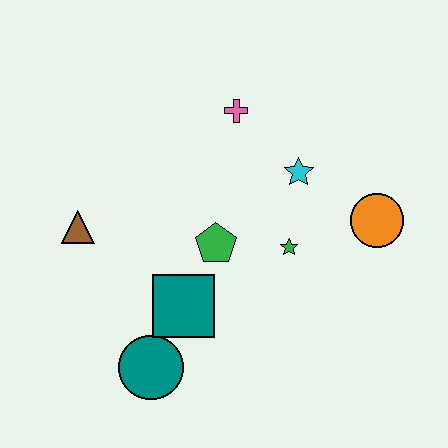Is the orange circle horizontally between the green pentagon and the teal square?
No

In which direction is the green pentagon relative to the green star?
The green pentagon is to the left of the green star.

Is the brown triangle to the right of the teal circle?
No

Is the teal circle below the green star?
Yes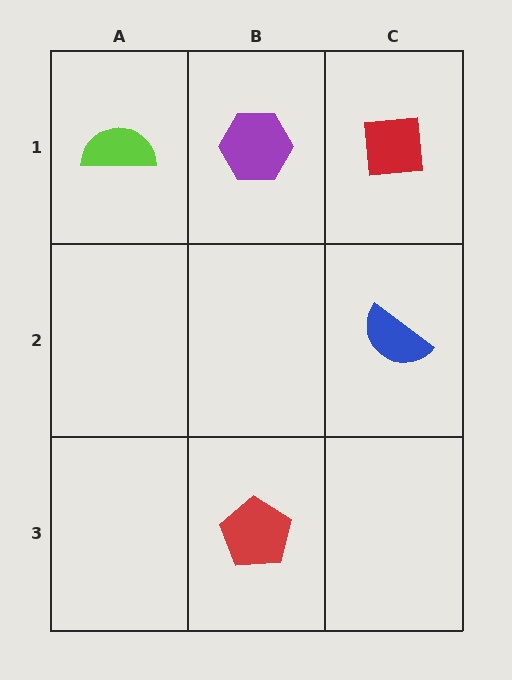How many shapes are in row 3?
1 shape.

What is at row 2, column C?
A blue semicircle.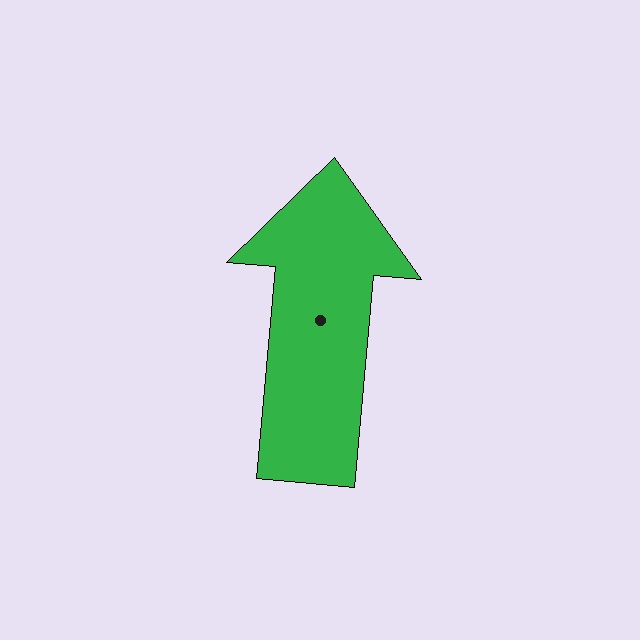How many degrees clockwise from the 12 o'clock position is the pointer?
Approximately 5 degrees.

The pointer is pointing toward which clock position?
Roughly 12 o'clock.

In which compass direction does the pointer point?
North.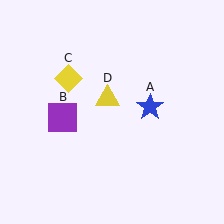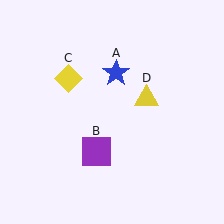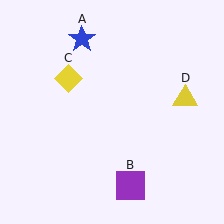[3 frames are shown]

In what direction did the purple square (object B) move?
The purple square (object B) moved down and to the right.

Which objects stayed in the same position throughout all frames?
Yellow diamond (object C) remained stationary.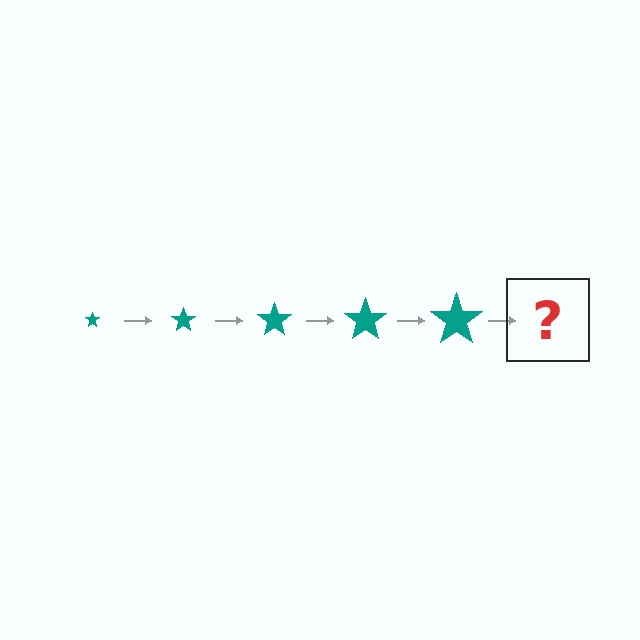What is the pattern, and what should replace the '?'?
The pattern is that the star gets progressively larger each step. The '?' should be a teal star, larger than the previous one.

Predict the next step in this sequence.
The next step is a teal star, larger than the previous one.